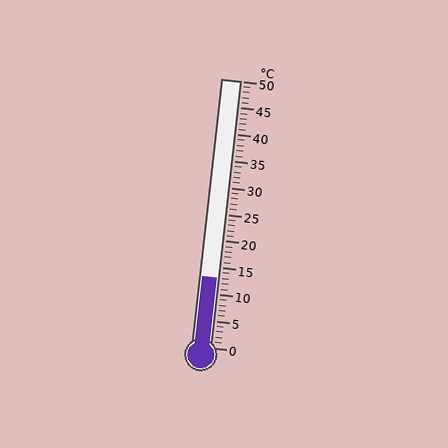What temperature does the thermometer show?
The thermometer shows approximately 13°C.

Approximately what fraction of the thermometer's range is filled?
The thermometer is filled to approximately 25% of its range.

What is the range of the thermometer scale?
The thermometer scale ranges from 0°C to 50°C.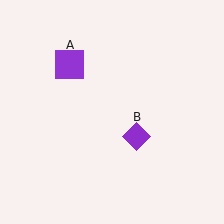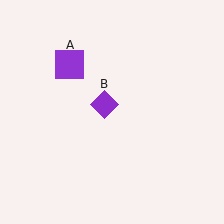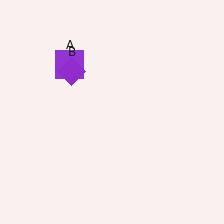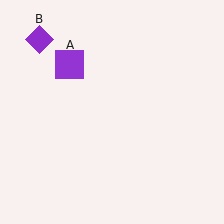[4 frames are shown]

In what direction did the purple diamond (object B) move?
The purple diamond (object B) moved up and to the left.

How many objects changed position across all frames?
1 object changed position: purple diamond (object B).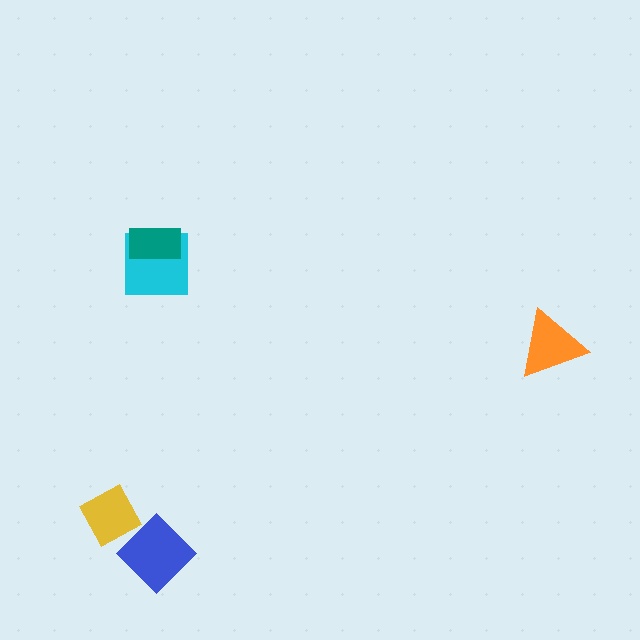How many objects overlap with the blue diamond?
1 object overlaps with the blue diamond.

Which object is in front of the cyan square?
The teal rectangle is in front of the cyan square.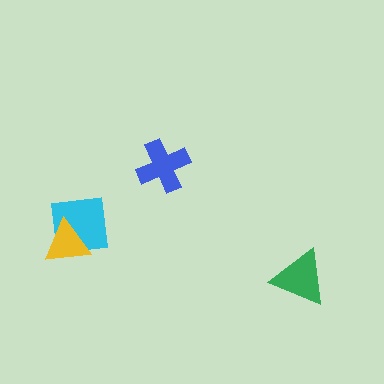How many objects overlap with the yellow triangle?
1 object overlaps with the yellow triangle.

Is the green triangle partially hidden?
No, no other shape covers it.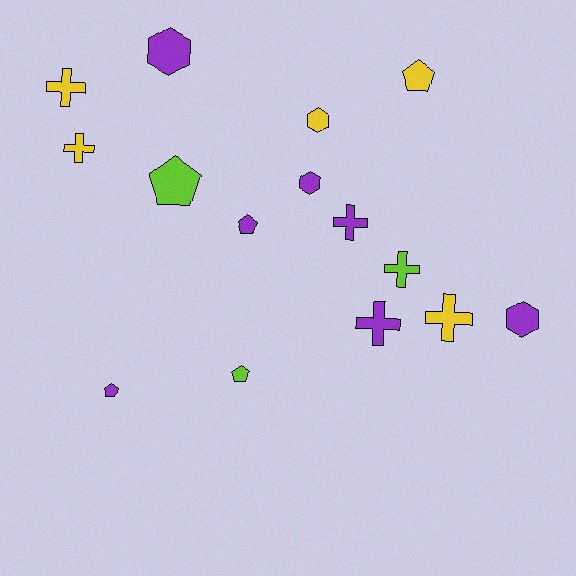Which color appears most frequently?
Purple, with 7 objects.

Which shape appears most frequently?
Cross, with 6 objects.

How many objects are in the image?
There are 15 objects.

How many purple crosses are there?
There are 2 purple crosses.